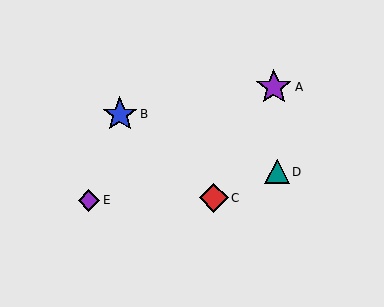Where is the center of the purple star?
The center of the purple star is at (274, 87).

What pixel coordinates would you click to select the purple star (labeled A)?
Click at (274, 87) to select the purple star A.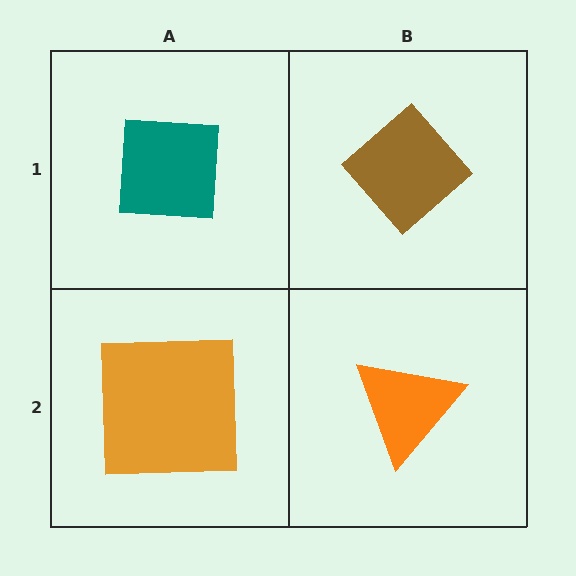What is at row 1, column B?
A brown diamond.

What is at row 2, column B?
An orange triangle.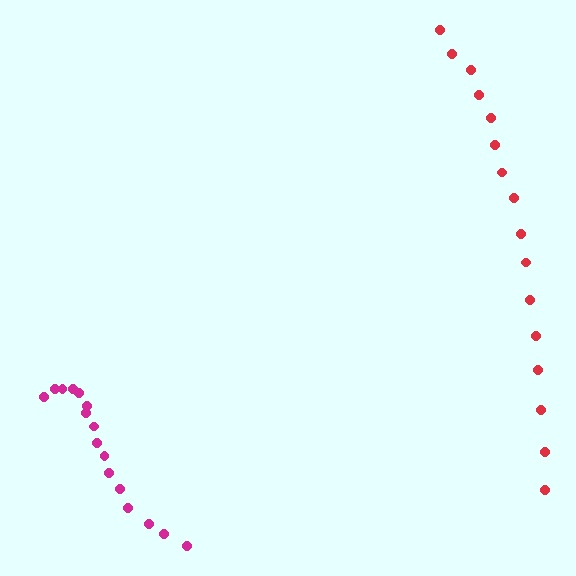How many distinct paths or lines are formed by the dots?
There are 2 distinct paths.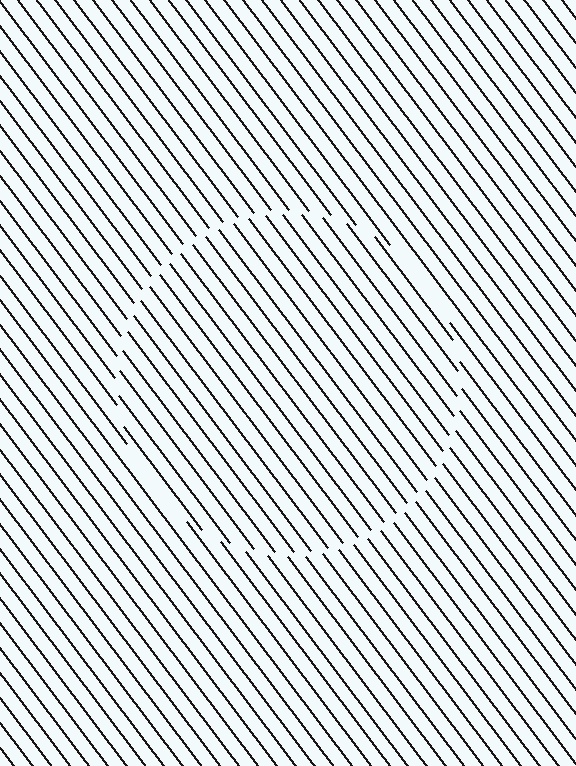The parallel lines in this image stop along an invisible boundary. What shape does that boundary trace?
An illusory circle. The interior of the shape contains the same grating, shifted by half a period — the contour is defined by the phase discontinuity where line-ends from the inner and outer gratings abut.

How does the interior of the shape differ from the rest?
The interior of the shape contains the same grating, shifted by half a period — the contour is defined by the phase discontinuity where line-ends from the inner and outer gratings abut.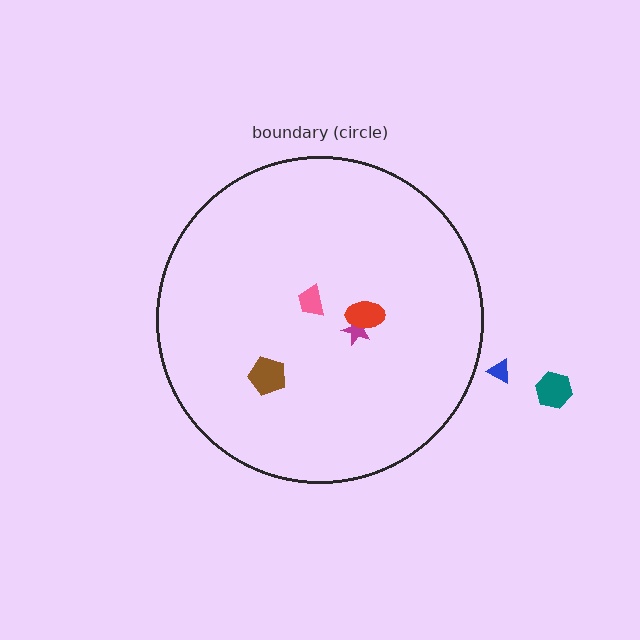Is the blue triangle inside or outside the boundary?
Outside.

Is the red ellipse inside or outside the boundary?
Inside.